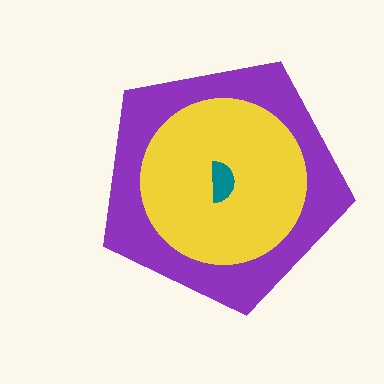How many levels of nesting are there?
3.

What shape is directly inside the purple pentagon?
The yellow circle.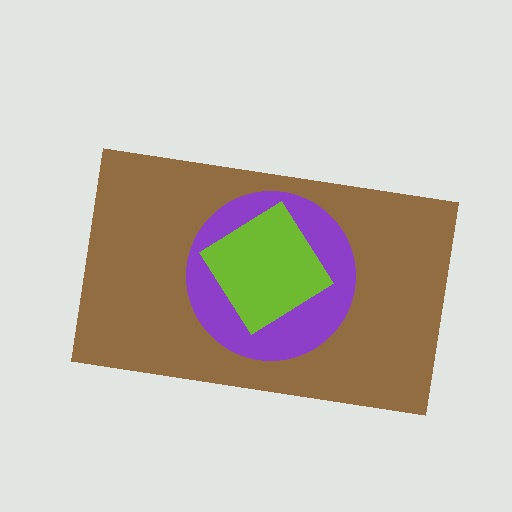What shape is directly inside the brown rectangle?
The purple circle.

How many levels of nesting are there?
3.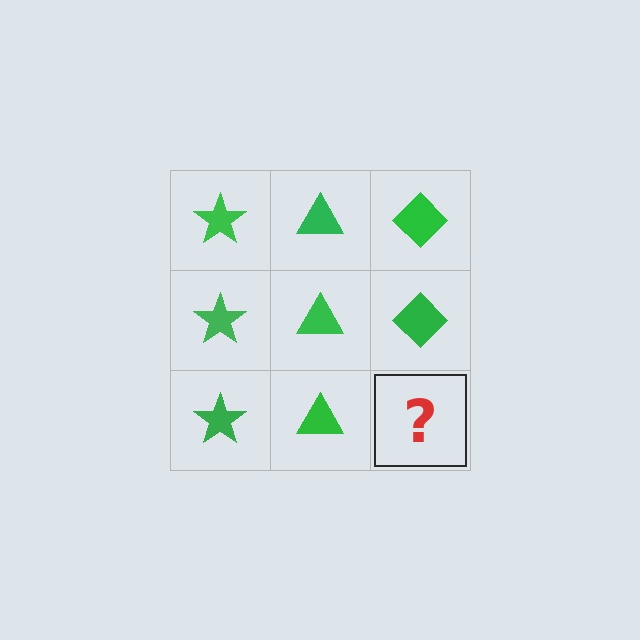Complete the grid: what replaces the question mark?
The question mark should be replaced with a green diamond.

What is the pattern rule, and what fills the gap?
The rule is that each column has a consistent shape. The gap should be filled with a green diamond.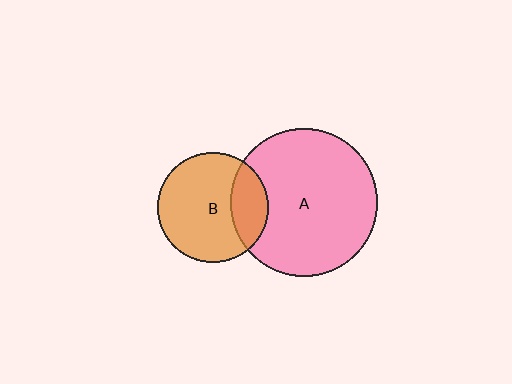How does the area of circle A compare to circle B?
Approximately 1.8 times.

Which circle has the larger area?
Circle A (pink).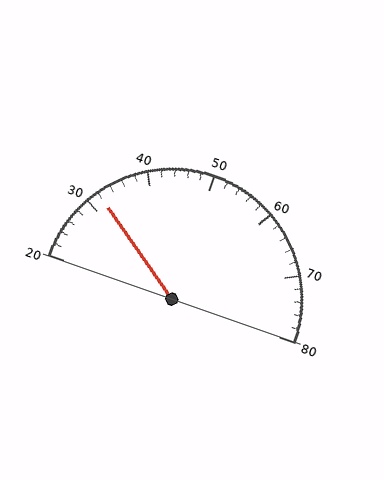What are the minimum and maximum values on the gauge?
The gauge ranges from 20 to 80.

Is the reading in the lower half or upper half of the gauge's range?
The reading is in the lower half of the range (20 to 80).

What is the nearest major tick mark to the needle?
The nearest major tick mark is 30.